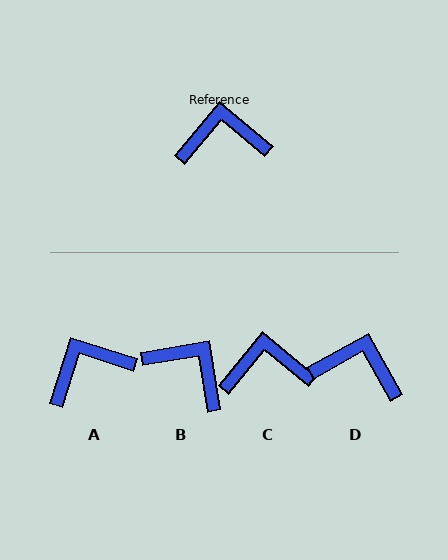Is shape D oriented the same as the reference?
No, it is off by about 21 degrees.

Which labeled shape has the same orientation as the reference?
C.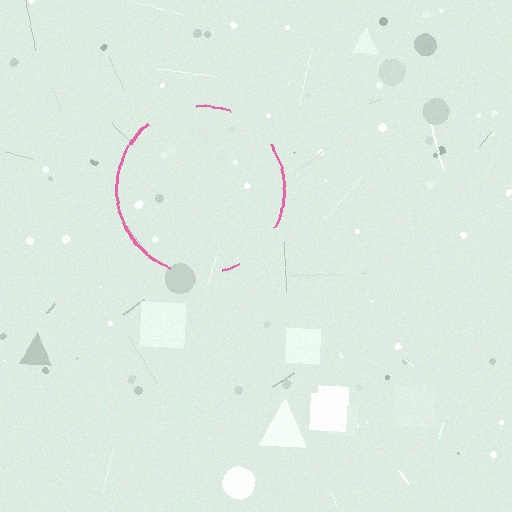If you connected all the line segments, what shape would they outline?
They would outline a circle.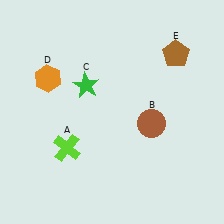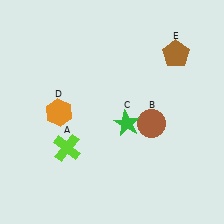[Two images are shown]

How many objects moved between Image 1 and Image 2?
2 objects moved between the two images.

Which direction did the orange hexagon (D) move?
The orange hexagon (D) moved down.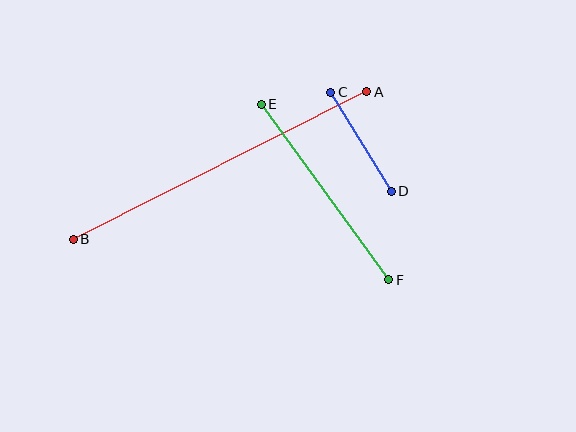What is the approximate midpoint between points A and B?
The midpoint is at approximately (220, 166) pixels.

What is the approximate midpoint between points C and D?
The midpoint is at approximately (361, 142) pixels.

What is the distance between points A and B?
The distance is approximately 329 pixels.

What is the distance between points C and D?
The distance is approximately 116 pixels.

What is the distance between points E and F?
The distance is approximately 217 pixels.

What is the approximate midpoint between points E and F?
The midpoint is at approximately (325, 192) pixels.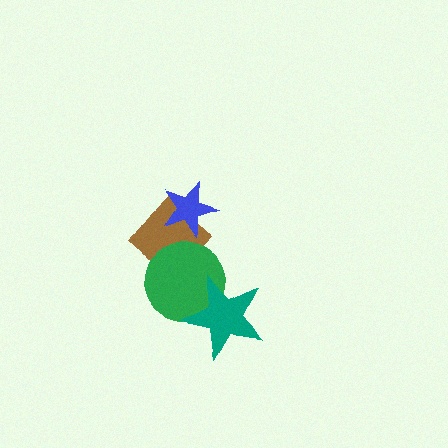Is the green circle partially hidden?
Yes, it is partially covered by another shape.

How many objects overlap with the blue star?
1 object overlaps with the blue star.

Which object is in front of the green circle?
The teal star is in front of the green circle.